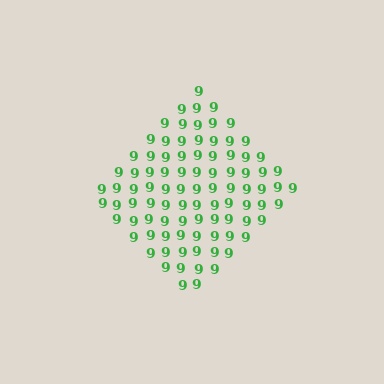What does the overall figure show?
The overall figure shows a diamond.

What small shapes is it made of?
It is made of small digit 9's.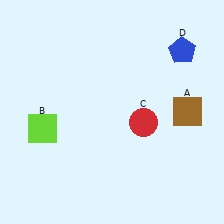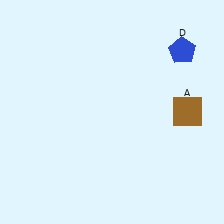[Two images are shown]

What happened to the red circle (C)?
The red circle (C) was removed in Image 2. It was in the bottom-right area of Image 1.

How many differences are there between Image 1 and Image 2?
There are 2 differences between the two images.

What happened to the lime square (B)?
The lime square (B) was removed in Image 2. It was in the bottom-left area of Image 1.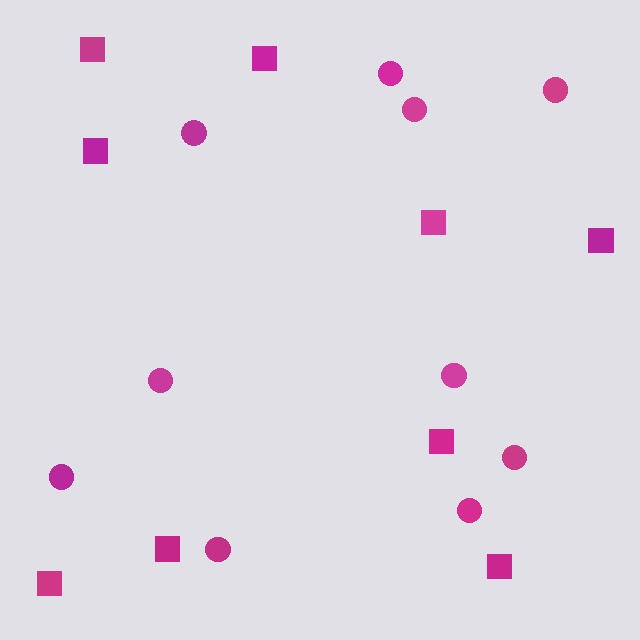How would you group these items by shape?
There are 2 groups: one group of circles (10) and one group of squares (9).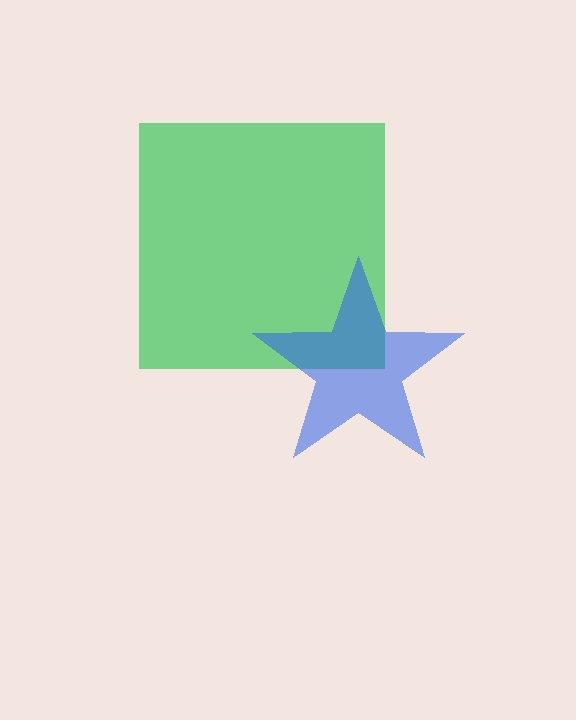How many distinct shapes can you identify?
There are 2 distinct shapes: a green square, a blue star.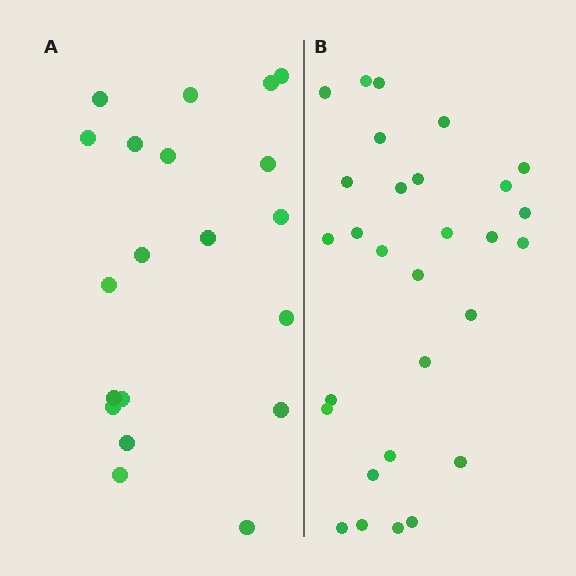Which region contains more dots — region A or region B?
Region B (the right region) has more dots.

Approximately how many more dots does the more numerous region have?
Region B has roughly 8 or so more dots than region A.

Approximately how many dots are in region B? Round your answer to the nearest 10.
About 30 dots. (The exact count is 29, which rounds to 30.)